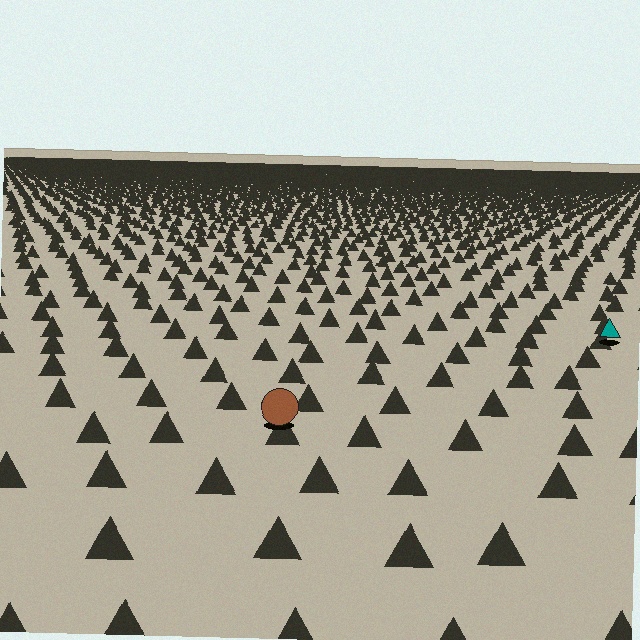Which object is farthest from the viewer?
The teal triangle is farthest from the viewer. It appears smaller and the ground texture around it is denser.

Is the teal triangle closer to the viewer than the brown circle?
No. The brown circle is closer — you can tell from the texture gradient: the ground texture is coarser near it.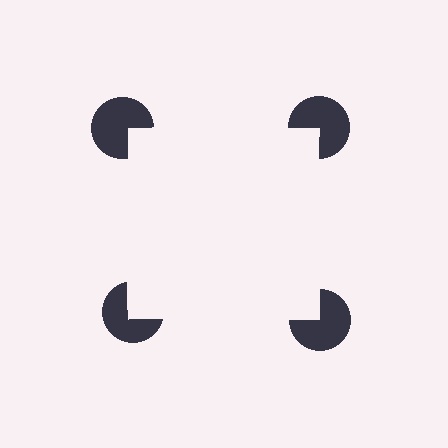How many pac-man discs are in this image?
There are 4 — one at each vertex of the illusory square.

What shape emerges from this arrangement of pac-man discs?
An illusory square — its edges are inferred from the aligned wedge cuts in the pac-man discs, not physically drawn.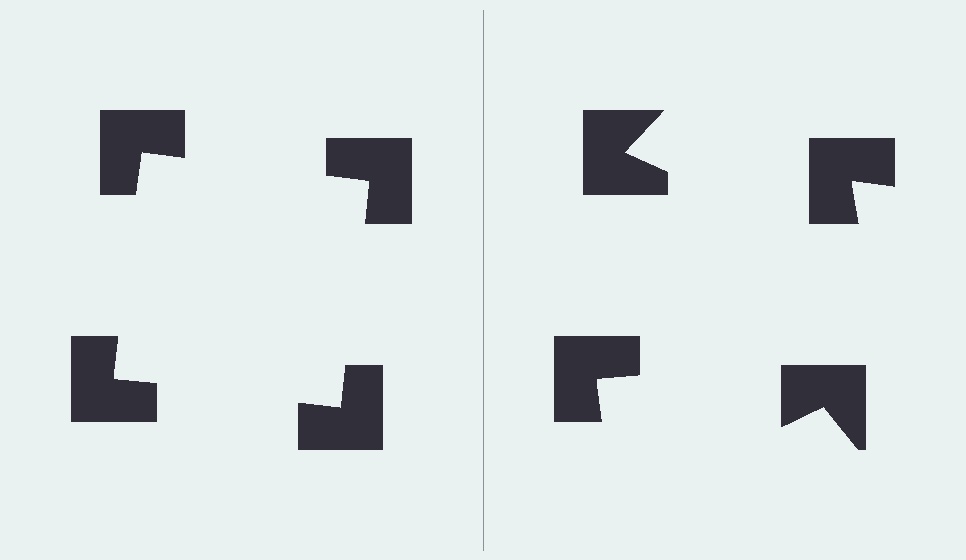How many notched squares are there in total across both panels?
8 — 4 on each side.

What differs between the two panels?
The notched squares are positioned identically on both sides; only the wedge orientations differ. On the left they align to a square; on the right they are misaligned.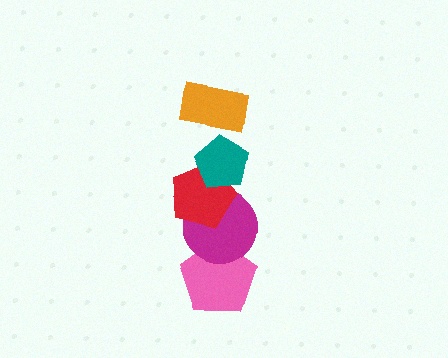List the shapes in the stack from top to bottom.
From top to bottom: the orange rectangle, the teal pentagon, the red pentagon, the magenta circle, the pink pentagon.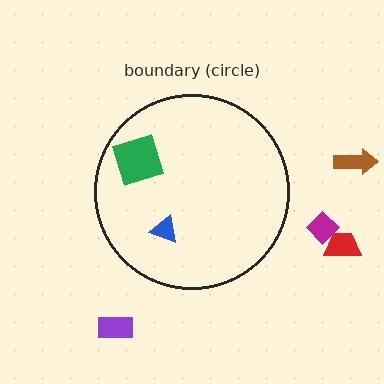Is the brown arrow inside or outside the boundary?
Outside.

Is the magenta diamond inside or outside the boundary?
Outside.